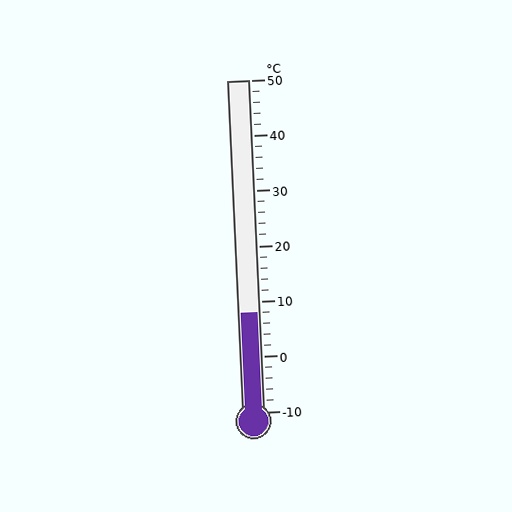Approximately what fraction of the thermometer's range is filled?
The thermometer is filled to approximately 30% of its range.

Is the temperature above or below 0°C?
The temperature is above 0°C.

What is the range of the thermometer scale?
The thermometer scale ranges from -10°C to 50°C.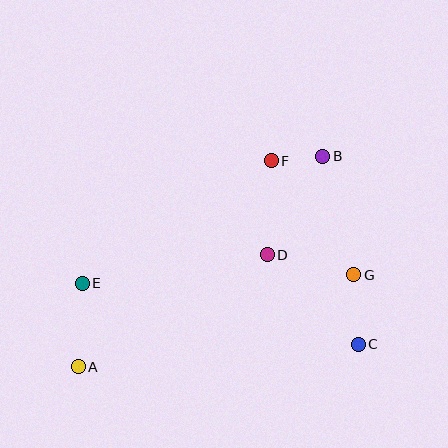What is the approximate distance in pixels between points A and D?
The distance between A and D is approximately 220 pixels.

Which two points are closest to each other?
Points B and F are closest to each other.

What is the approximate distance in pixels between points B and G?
The distance between B and G is approximately 123 pixels.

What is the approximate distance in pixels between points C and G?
The distance between C and G is approximately 69 pixels.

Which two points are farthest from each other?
Points A and B are farthest from each other.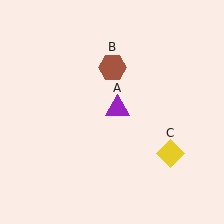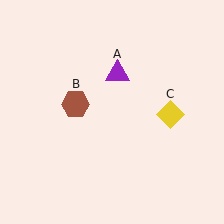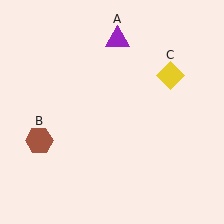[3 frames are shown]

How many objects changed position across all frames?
3 objects changed position: purple triangle (object A), brown hexagon (object B), yellow diamond (object C).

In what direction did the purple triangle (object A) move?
The purple triangle (object A) moved up.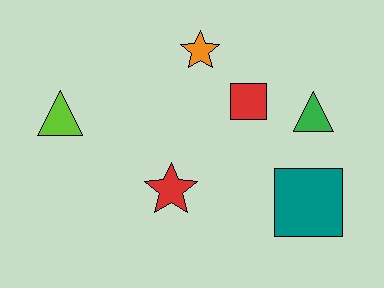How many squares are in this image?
There are 2 squares.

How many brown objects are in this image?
There are no brown objects.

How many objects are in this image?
There are 6 objects.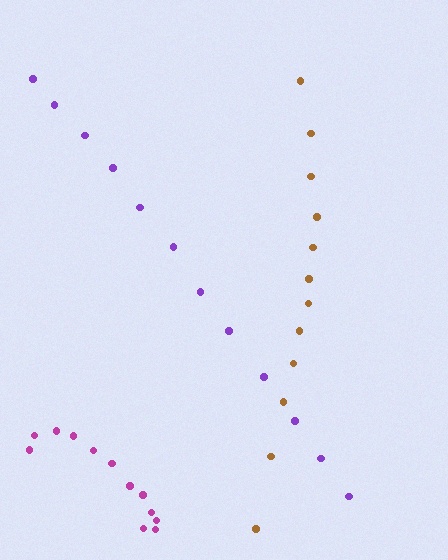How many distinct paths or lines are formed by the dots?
There are 3 distinct paths.